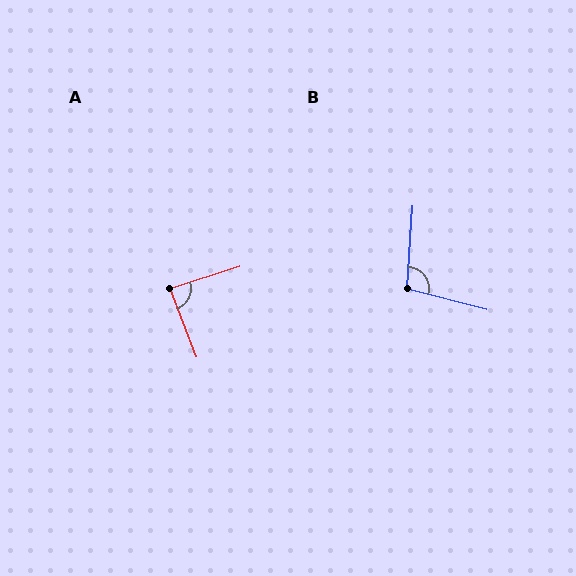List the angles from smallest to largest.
A (87°), B (101°).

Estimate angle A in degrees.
Approximately 87 degrees.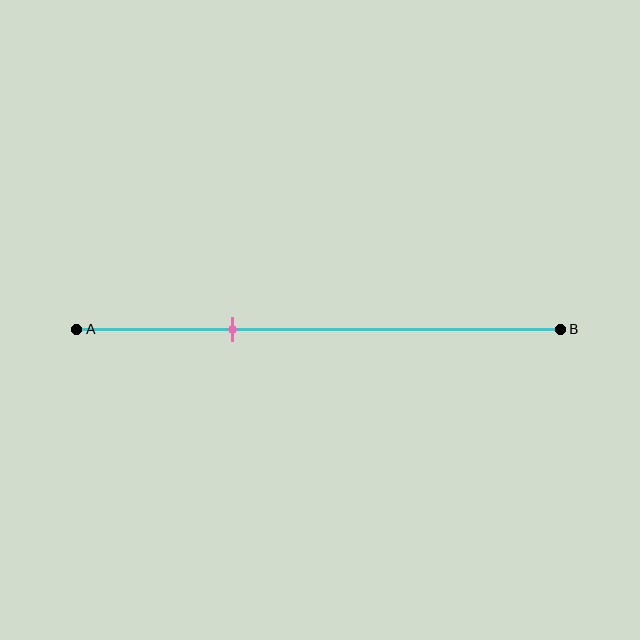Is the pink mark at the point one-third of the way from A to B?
Yes, the mark is approximately at the one-third point.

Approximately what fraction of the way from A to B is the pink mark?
The pink mark is approximately 30% of the way from A to B.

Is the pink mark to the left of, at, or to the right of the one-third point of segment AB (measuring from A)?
The pink mark is approximately at the one-third point of segment AB.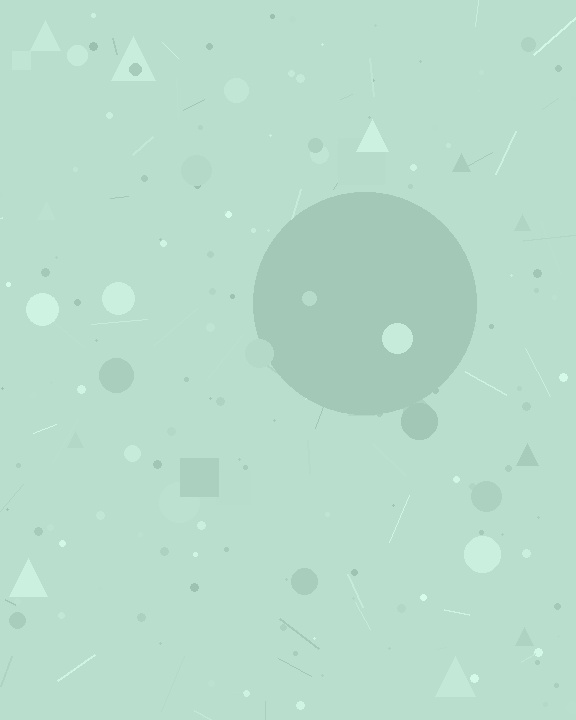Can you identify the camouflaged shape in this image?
The camouflaged shape is a circle.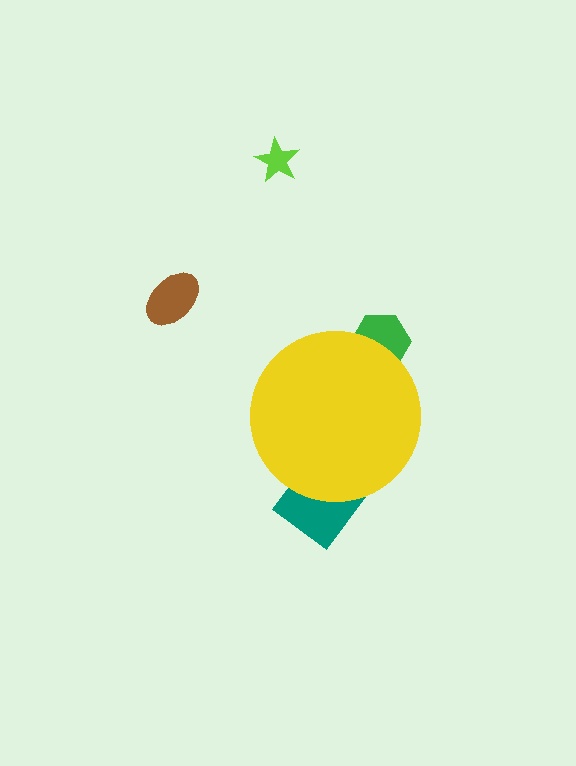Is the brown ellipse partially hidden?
No, the brown ellipse is fully visible.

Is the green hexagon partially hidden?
Yes, the green hexagon is partially hidden behind the yellow circle.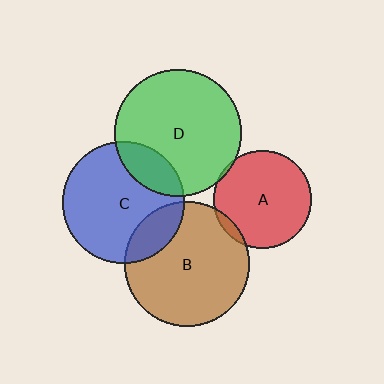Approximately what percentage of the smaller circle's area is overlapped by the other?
Approximately 20%.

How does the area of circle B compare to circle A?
Approximately 1.6 times.